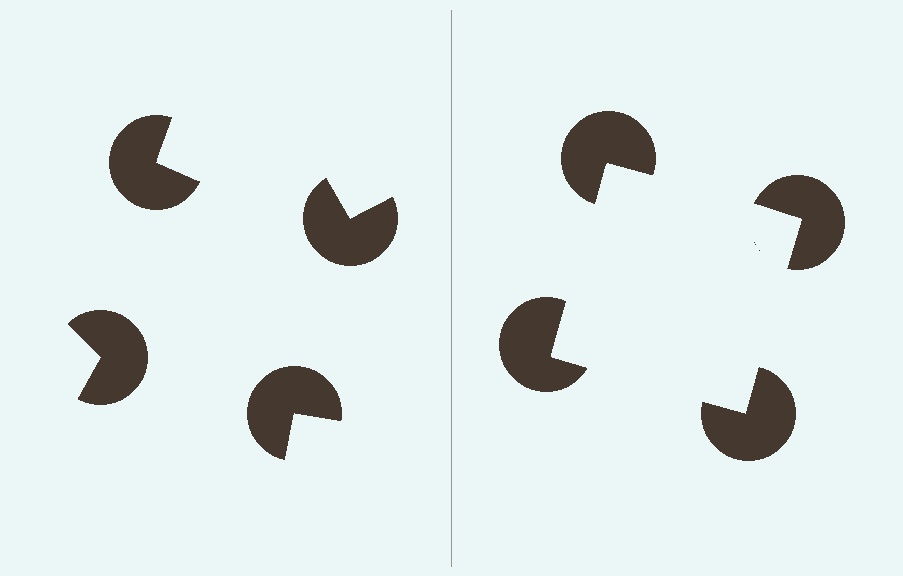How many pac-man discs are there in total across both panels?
8 — 4 on each side.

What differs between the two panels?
The pac-man discs are positioned identically on both sides; only the wedge orientations differ. On the right they align to a square; on the left they are misaligned.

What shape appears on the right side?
An illusory square.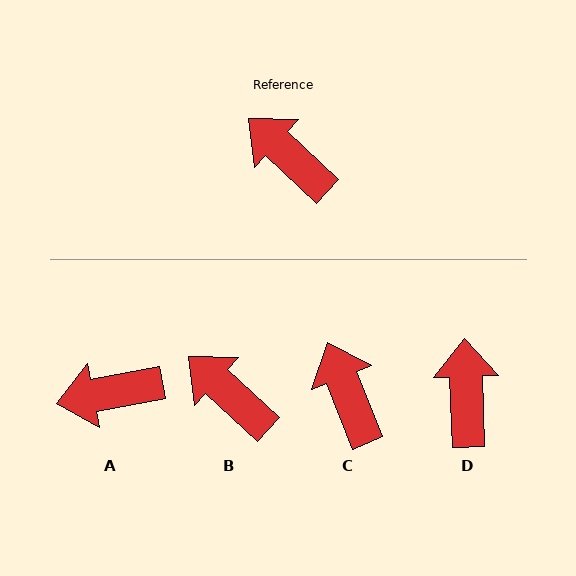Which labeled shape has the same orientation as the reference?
B.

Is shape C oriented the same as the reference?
No, it is off by about 25 degrees.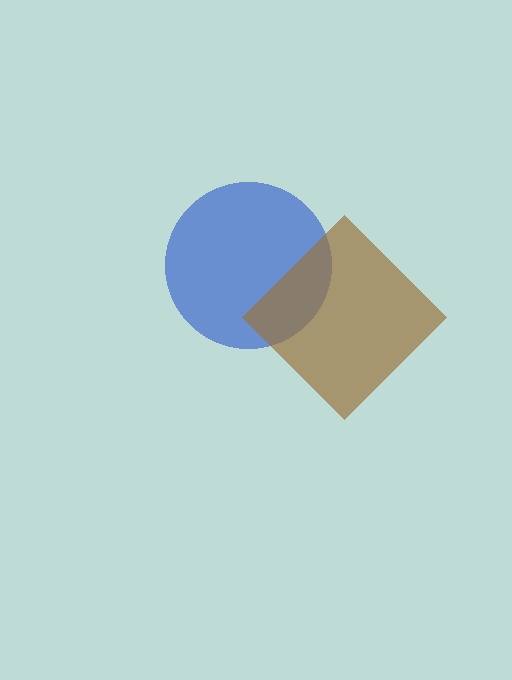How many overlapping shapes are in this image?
There are 2 overlapping shapes in the image.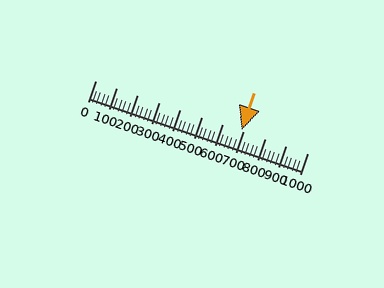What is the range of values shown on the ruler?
The ruler shows values from 0 to 1000.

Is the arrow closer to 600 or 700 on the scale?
The arrow is closer to 700.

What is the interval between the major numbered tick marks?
The major tick marks are spaced 100 units apart.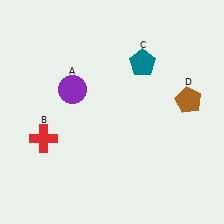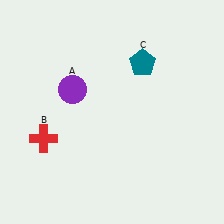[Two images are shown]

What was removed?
The brown pentagon (D) was removed in Image 2.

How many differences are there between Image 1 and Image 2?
There is 1 difference between the two images.